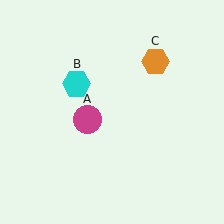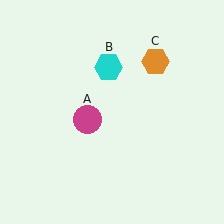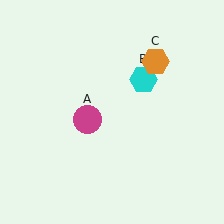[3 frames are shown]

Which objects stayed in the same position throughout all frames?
Magenta circle (object A) and orange hexagon (object C) remained stationary.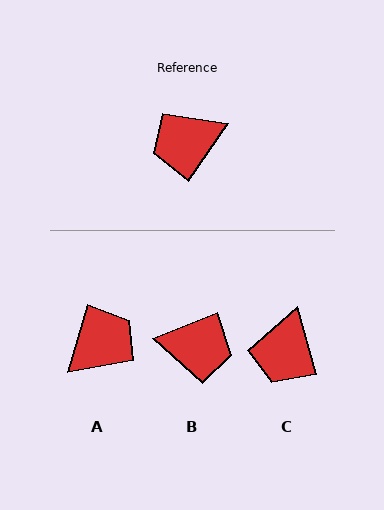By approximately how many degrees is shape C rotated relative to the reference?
Approximately 50 degrees counter-clockwise.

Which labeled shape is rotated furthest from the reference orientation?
A, about 161 degrees away.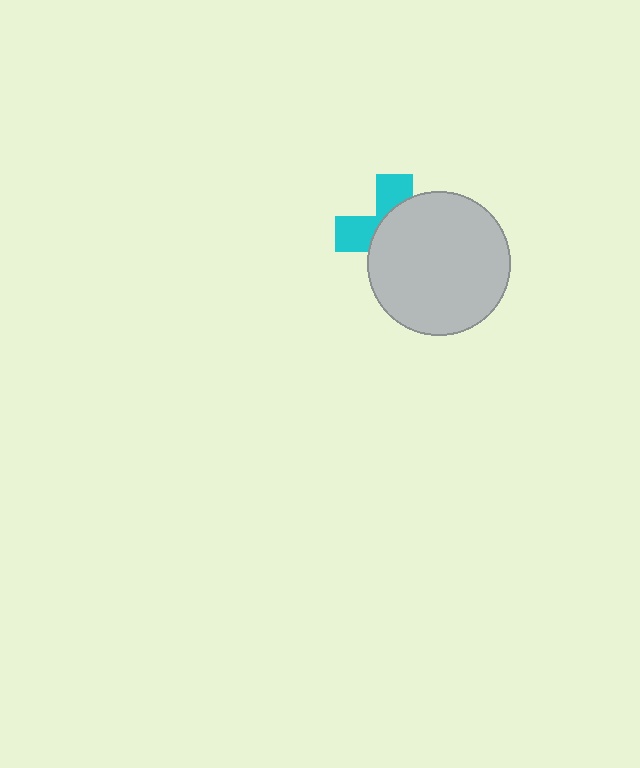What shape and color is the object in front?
The object in front is a light gray circle.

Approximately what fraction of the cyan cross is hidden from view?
Roughly 64% of the cyan cross is hidden behind the light gray circle.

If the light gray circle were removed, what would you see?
You would see the complete cyan cross.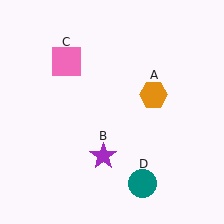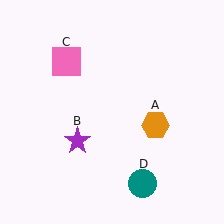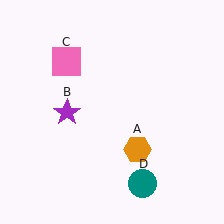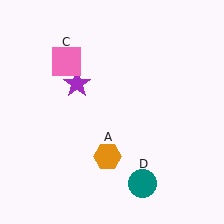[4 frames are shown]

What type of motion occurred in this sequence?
The orange hexagon (object A), purple star (object B) rotated clockwise around the center of the scene.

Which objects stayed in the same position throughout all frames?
Pink square (object C) and teal circle (object D) remained stationary.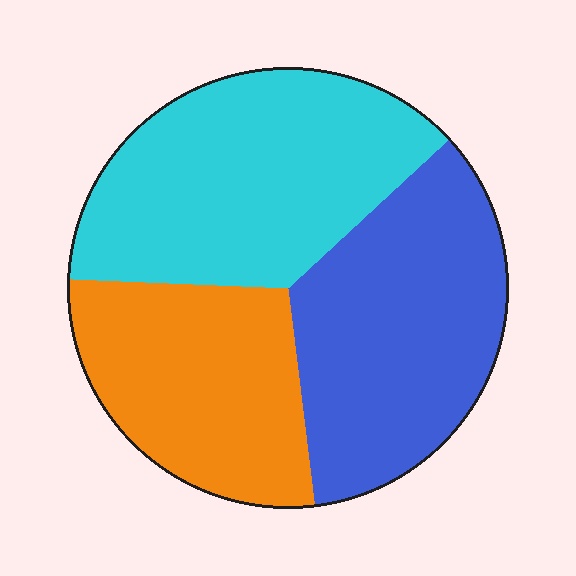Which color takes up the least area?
Orange, at roughly 30%.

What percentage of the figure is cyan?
Cyan takes up between a third and a half of the figure.